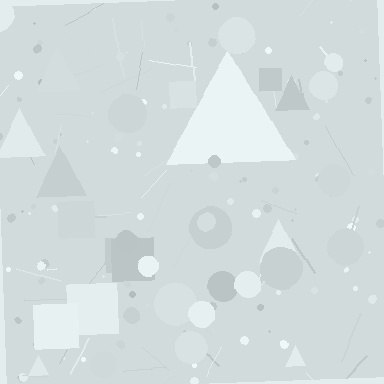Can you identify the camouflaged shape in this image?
The camouflaged shape is a triangle.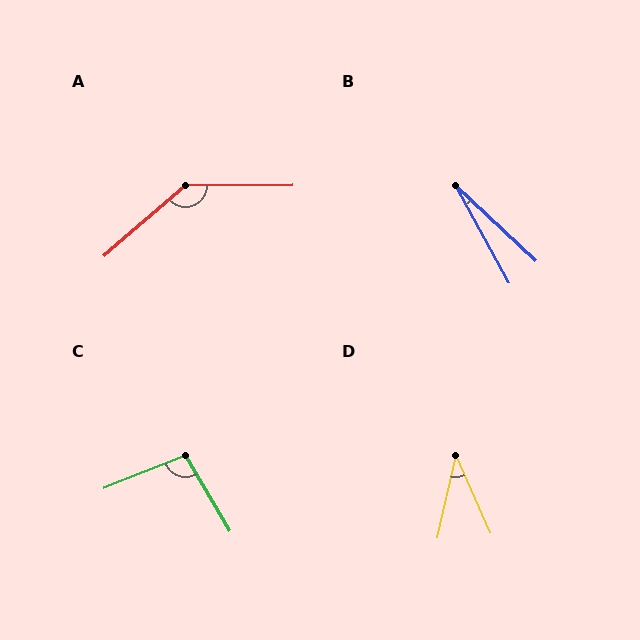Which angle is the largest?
A, at approximately 139 degrees.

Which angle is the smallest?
B, at approximately 18 degrees.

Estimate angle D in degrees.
Approximately 37 degrees.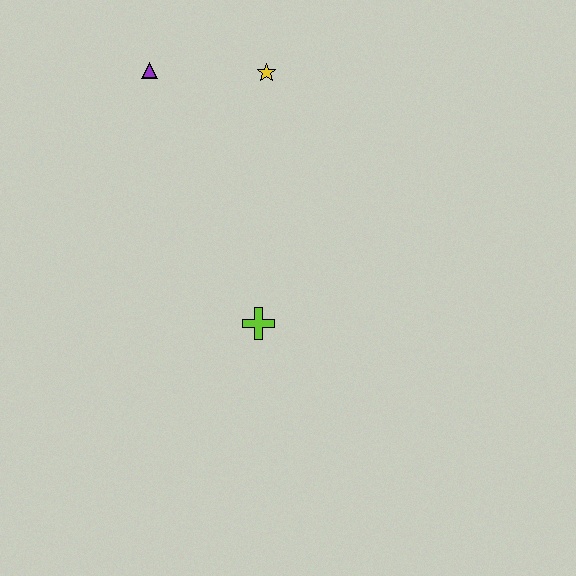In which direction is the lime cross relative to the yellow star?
The lime cross is below the yellow star.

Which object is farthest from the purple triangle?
The lime cross is farthest from the purple triangle.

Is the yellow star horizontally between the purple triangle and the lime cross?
No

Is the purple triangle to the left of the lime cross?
Yes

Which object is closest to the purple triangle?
The yellow star is closest to the purple triangle.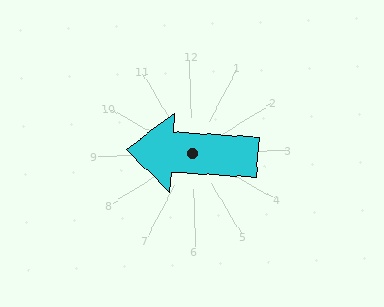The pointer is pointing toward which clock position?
Roughly 9 o'clock.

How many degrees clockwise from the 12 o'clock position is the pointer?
Approximately 275 degrees.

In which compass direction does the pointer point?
West.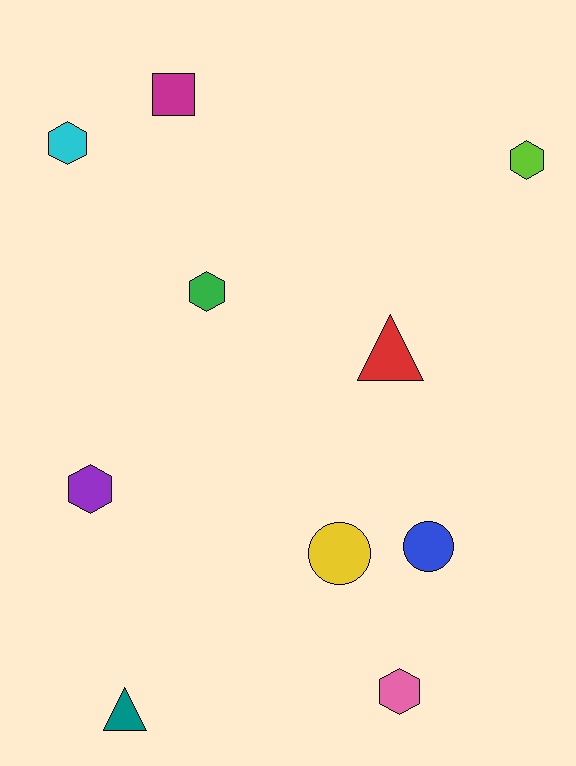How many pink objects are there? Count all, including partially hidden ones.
There is 1 pink object.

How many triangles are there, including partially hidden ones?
There are 2 triangles.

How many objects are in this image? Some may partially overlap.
There are 10 objects.